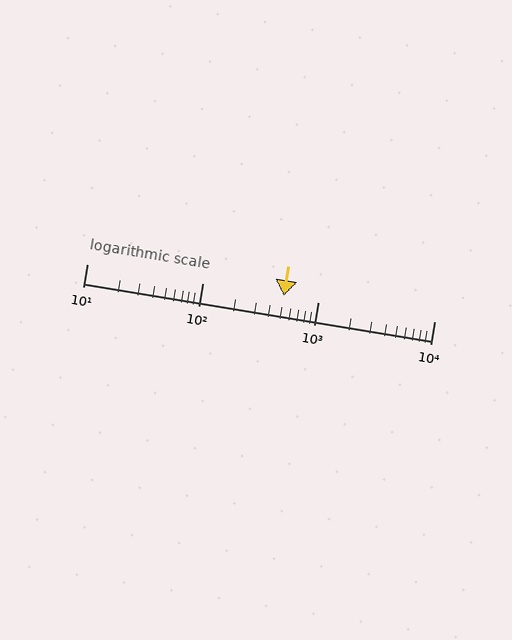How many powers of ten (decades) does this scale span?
The scale spans 3 decades, from 10 to 10000.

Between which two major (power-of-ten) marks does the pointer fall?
The pointer is between 100 and 1000.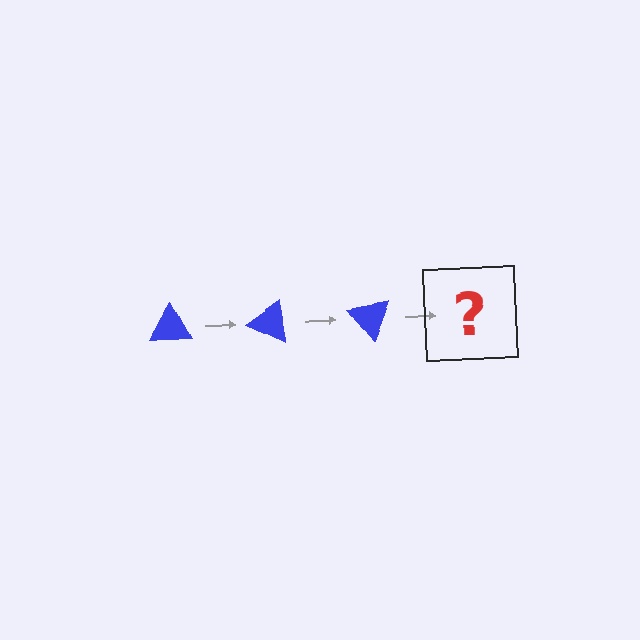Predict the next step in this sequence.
The next step is a blue triangle rotated 75 degrees.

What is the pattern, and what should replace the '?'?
The pattern is that the triangle rotates 25 degrees each step. The '?' should be a blue triangle rotated 75 degrees.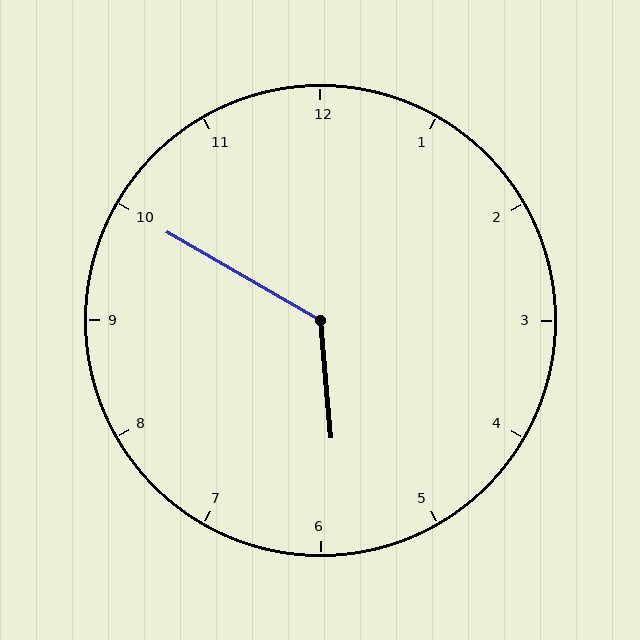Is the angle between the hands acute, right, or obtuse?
It is obtuse.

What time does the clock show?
5:50.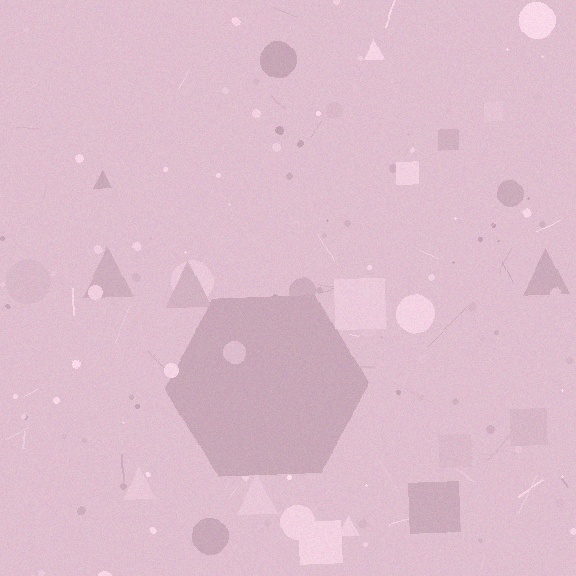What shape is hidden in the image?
A hexagon is hidden in the image.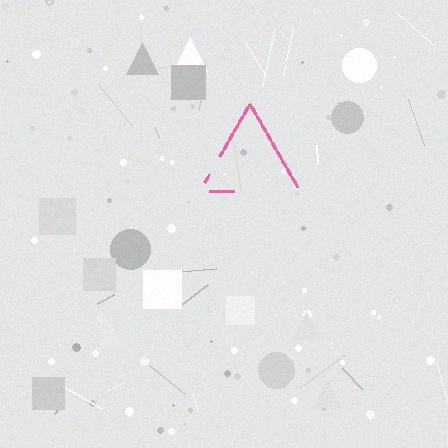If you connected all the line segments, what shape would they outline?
They would outline a triangle.